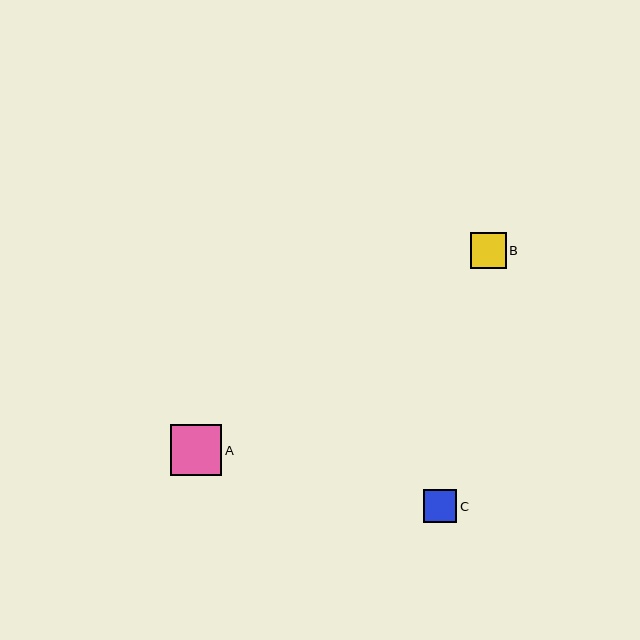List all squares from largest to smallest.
From largest to smallest: A, B, C.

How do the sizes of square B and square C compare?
Square B and square C are approximately the same size.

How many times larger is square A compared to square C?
Square A is approximately 1.6 times the size of square C.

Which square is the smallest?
Square C is the smallest with a size of approximately 33 pixels.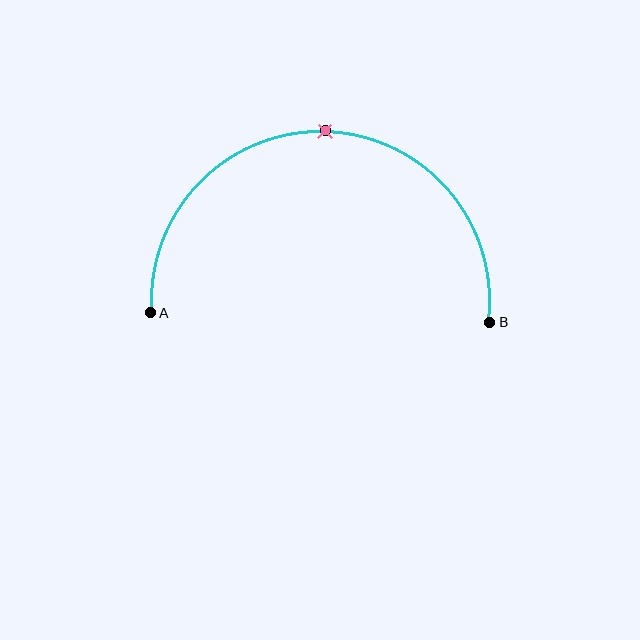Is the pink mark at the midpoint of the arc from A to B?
Yes. The pink mark lies on the arc at equal arc-length from both A and B — it is the arc midpoint.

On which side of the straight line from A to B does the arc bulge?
The arc bulges above the straight line connecting A and B.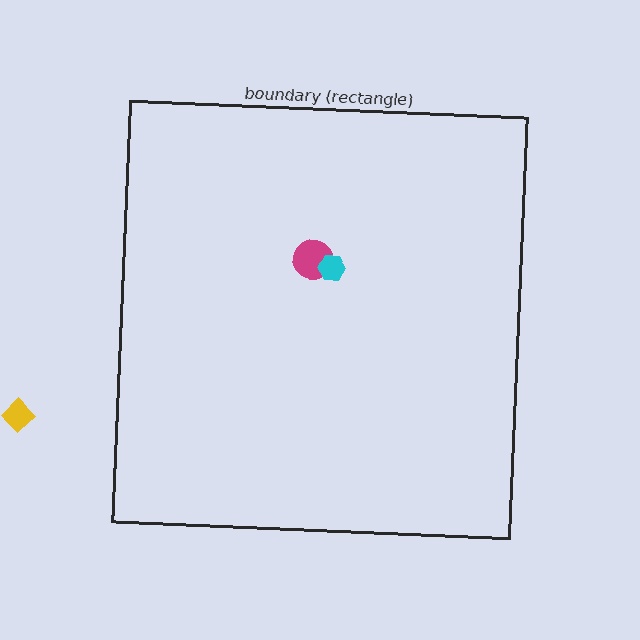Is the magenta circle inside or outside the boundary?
Inside.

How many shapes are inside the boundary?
2 inside, 1 outside.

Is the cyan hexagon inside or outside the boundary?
Inside.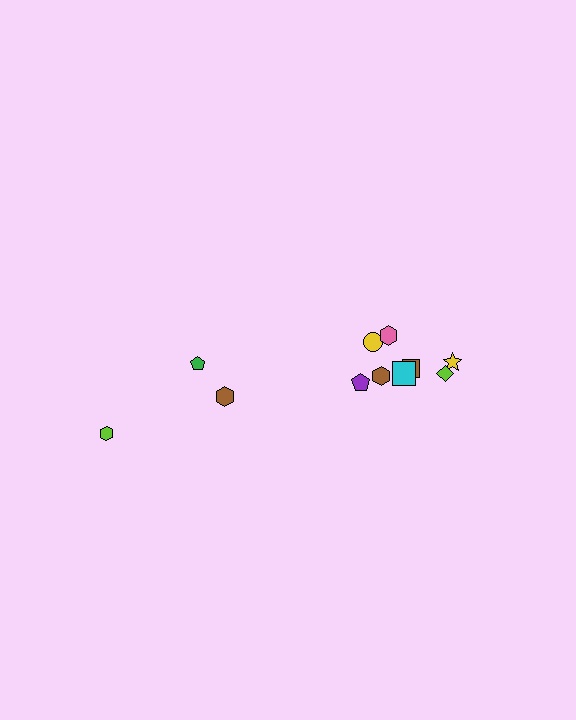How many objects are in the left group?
There are 3 objects.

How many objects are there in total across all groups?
There are 11 objects.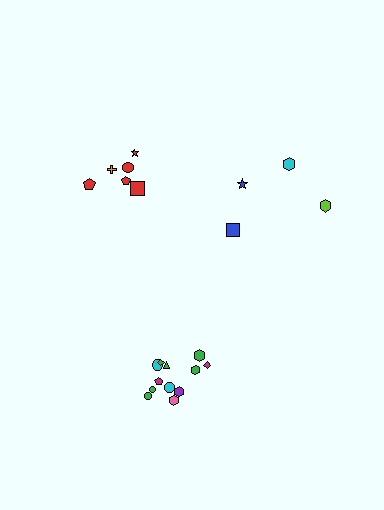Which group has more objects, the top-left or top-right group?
The top-left group.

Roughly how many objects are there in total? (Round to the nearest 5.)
Roughly 20 objects in total.